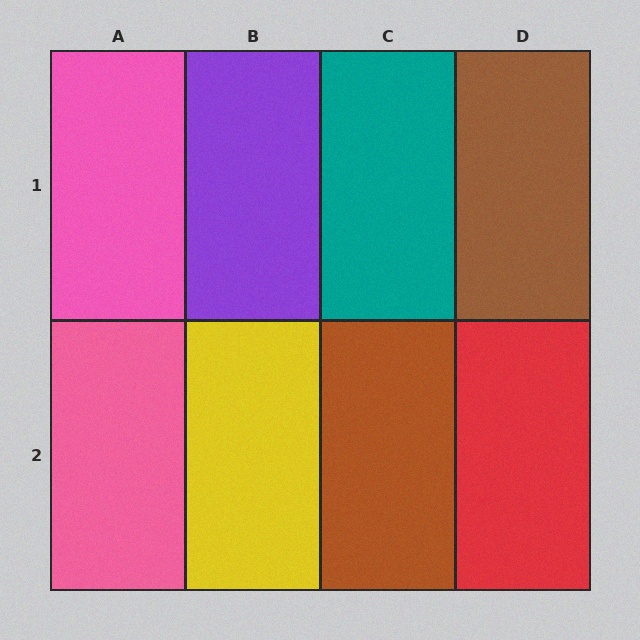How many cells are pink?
2 cells are pink.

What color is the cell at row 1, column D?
Brown.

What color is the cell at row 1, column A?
Pink.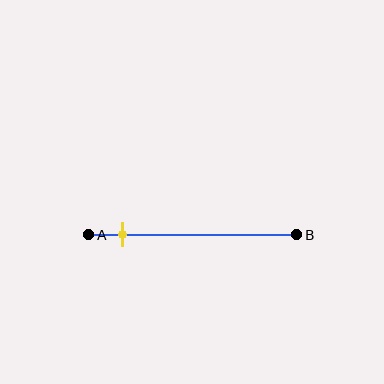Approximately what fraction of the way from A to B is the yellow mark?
The yellow mark is approximately 15% of the way from A to B.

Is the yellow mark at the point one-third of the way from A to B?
No, the mark is at about 15% from A, not at the 33% one-third point.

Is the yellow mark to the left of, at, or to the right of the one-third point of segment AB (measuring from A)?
The yellow mark is to the left of the one-third point of segment AB.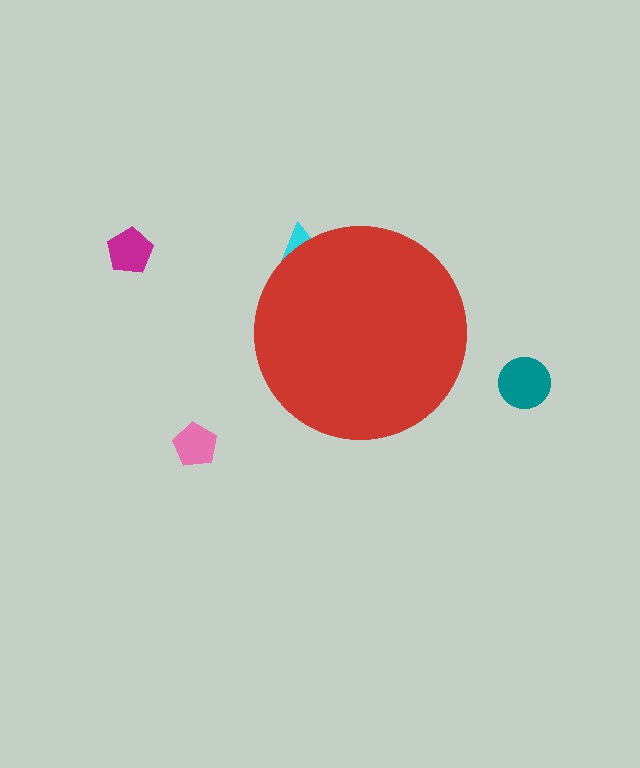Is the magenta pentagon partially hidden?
No, the magenta pentagon is fully visible.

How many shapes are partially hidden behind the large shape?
1 shape is partially hidden.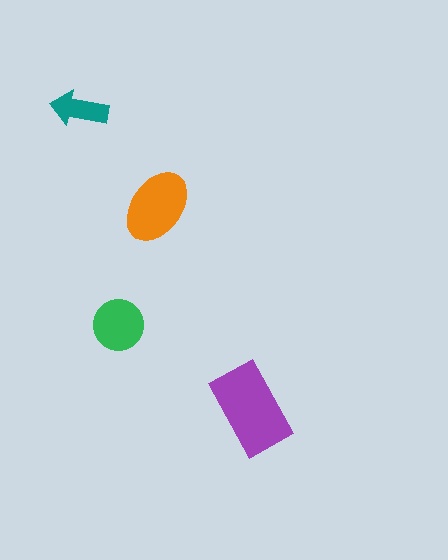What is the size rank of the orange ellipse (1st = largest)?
2nd.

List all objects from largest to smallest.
The purple rectangle, the orange ellipse, the green circle, the teal arrow.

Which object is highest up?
The teal arrow is topmost.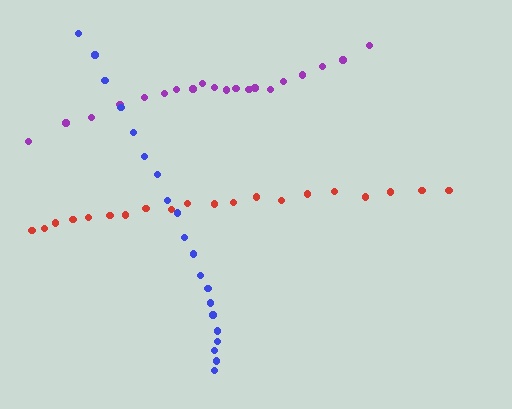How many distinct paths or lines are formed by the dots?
There are 3 distinct paths.